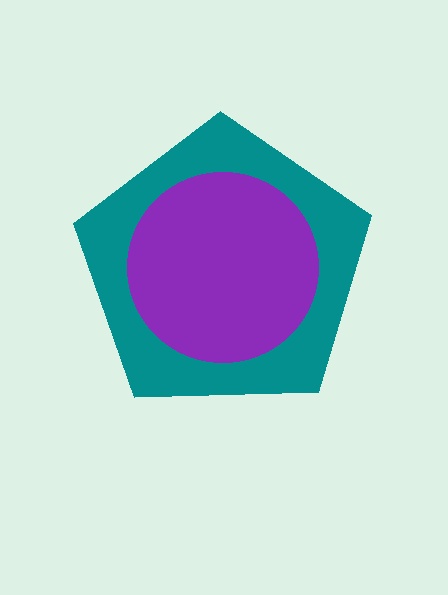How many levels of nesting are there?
2.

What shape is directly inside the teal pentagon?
The purple circle.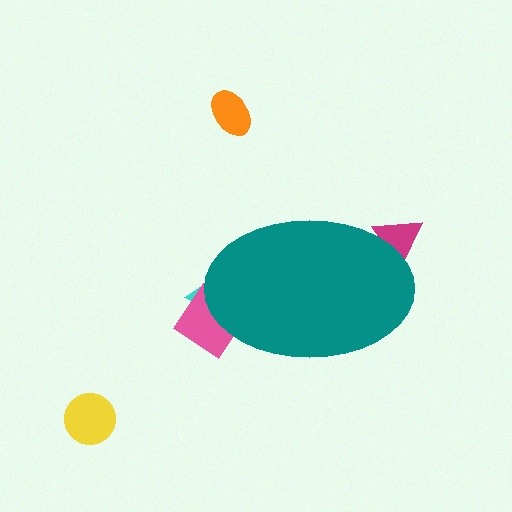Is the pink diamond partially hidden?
Yes, the pink diamond is partially hidden behind the teal ellipse.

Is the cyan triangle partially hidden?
Yes, the cyan triangle is partially hidden behind the teal ellipse.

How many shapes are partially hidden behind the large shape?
3 shapes are partially hidden.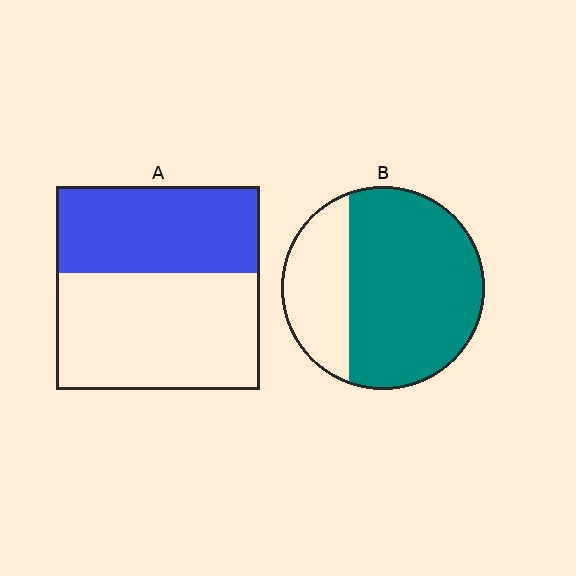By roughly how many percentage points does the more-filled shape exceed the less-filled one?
By roughly 30 percentage points (B over A).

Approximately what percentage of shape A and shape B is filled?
A is approximately 45% and B is approximately 70%.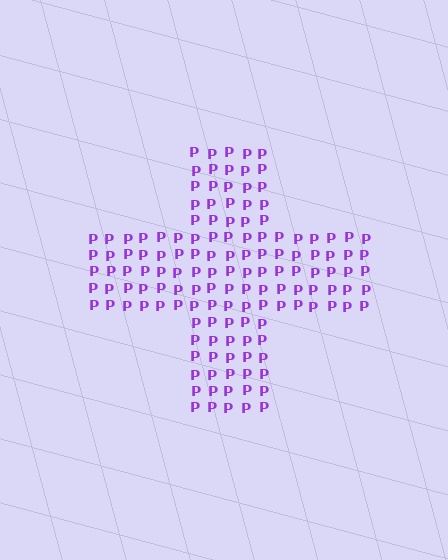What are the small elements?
The small elements are letter P's.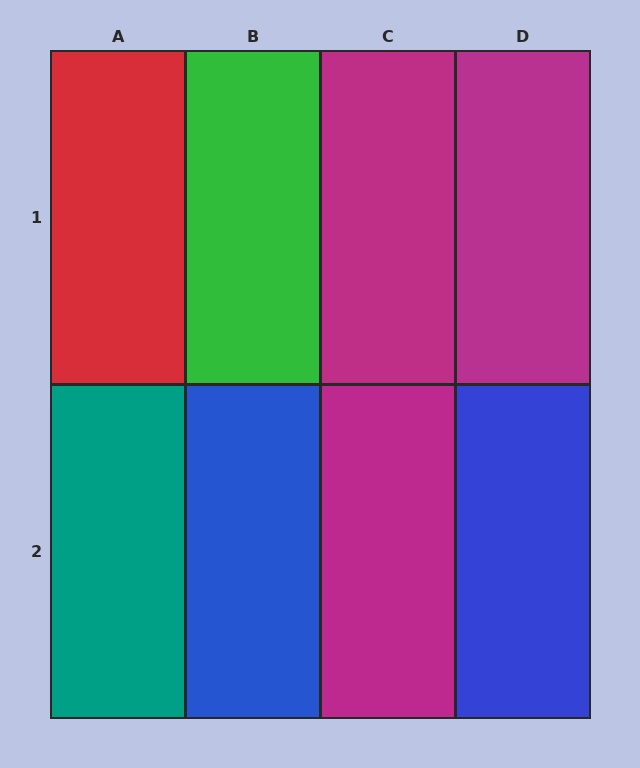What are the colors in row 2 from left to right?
Teal, blue, magenta, blue.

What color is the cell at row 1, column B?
Green.